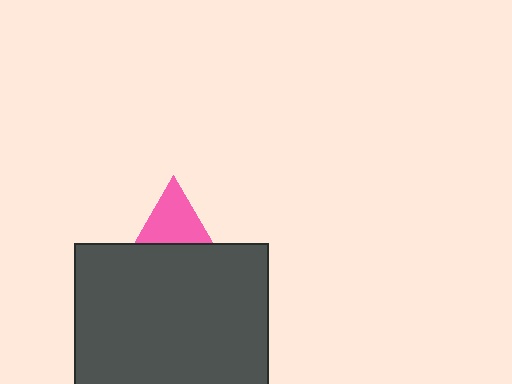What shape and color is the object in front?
The object in front is a dark gray square.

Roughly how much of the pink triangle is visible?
A small part of it is visible (roughly 35%).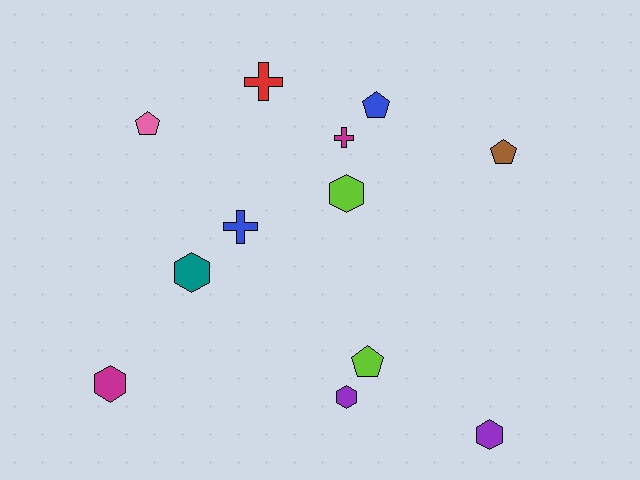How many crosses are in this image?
There are 3 crosses.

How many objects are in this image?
There are 12 objects.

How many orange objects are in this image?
There are no orange objects.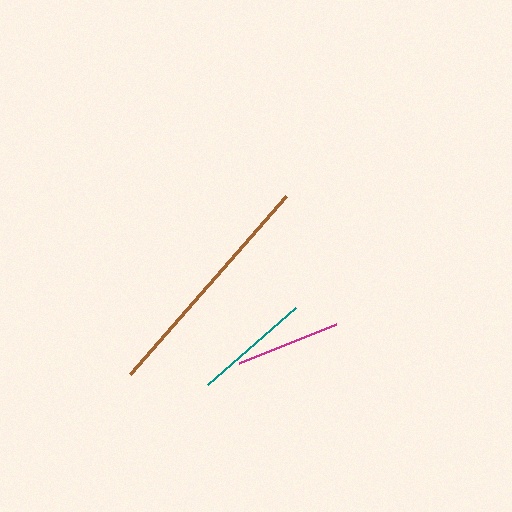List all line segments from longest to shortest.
From longest to shortest: brown, teal, magenta.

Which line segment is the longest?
The brown line is the longest at approximately 237 pixels.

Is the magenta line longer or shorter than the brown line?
The brown line is longer than the magenta line.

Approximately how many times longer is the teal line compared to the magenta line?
The teal line is approximately 1.1 times the length of the magenta line.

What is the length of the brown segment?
The brown segment is approximately 237 pixels long.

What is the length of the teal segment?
The teal segment is approximately 118 pixels long.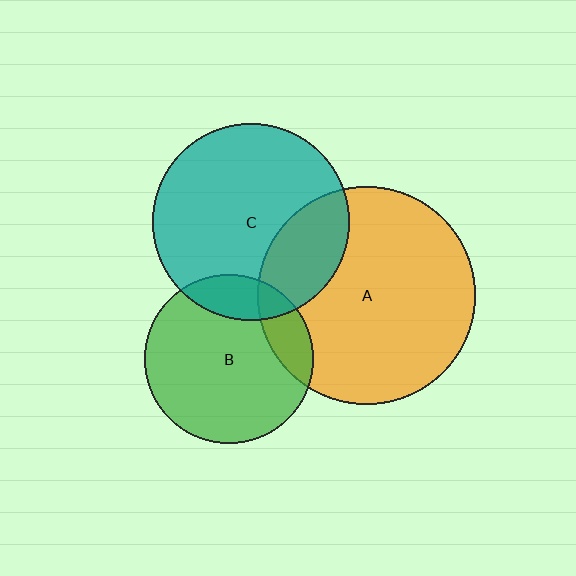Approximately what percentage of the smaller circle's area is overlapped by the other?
Approximately 25%.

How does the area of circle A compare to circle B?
Approximately 1.7 times.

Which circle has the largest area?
Circle A (orange).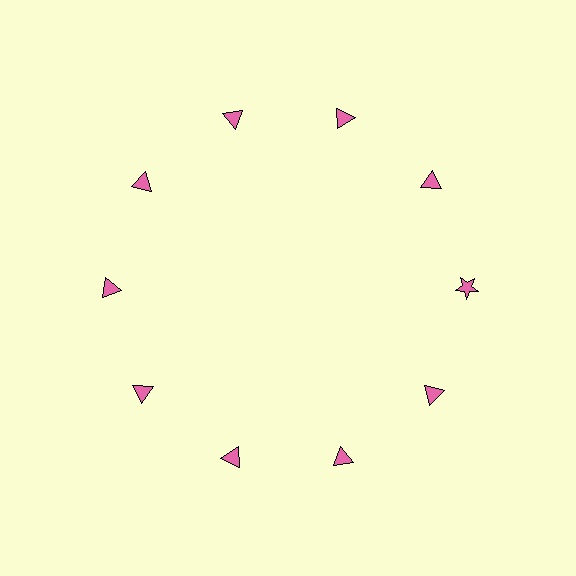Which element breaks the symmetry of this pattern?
The pink star at roughly the 3 o'clock position breaks the symmetry. All other shapes are pink triangles.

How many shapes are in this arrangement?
There are 10 shapes arranged in a ring pattern.